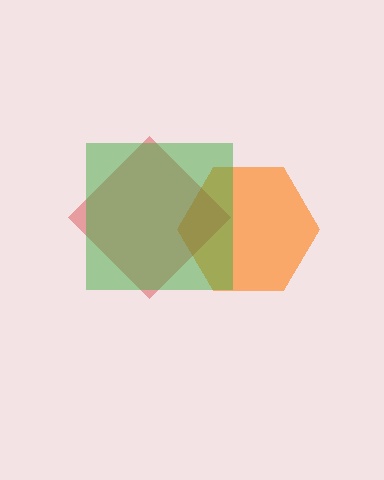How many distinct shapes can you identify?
There are 3 distinct shapes: an orange hexagon, a red diamond, a green square.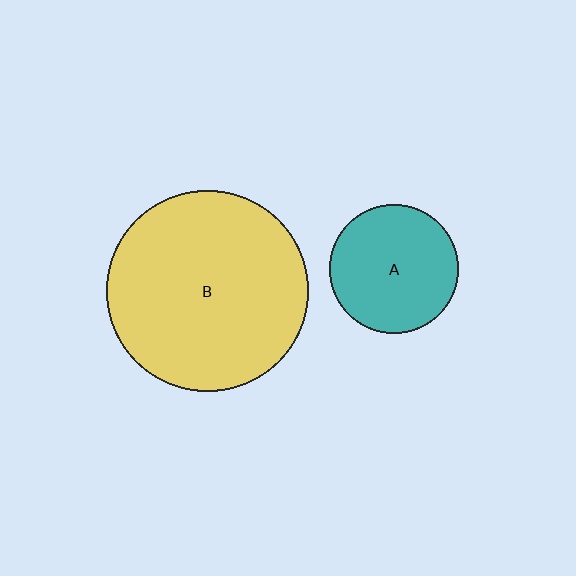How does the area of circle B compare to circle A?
Approximately 2.4 times.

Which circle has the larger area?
Circle B (yellow).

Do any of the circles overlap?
No, none of the circles overlap.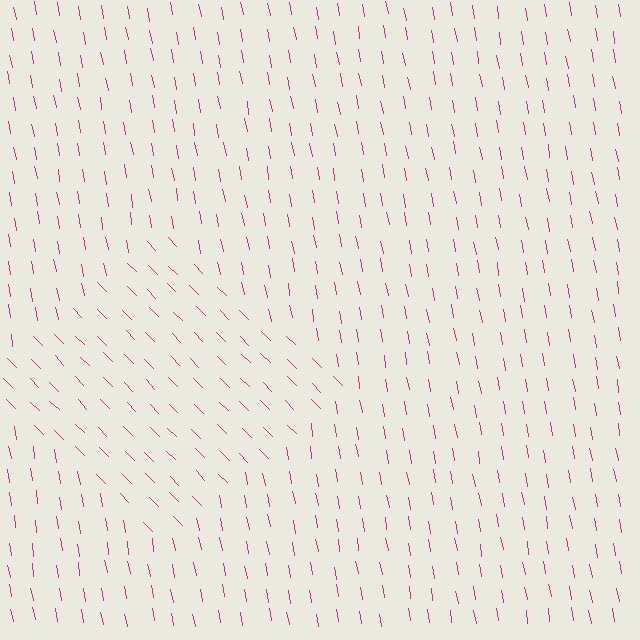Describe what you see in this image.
The image is filled with small magenta line segments. A diamond region in the image has lines oriented differently from the surrounding lines, creating a visible texture boundary.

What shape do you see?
I see a diamond.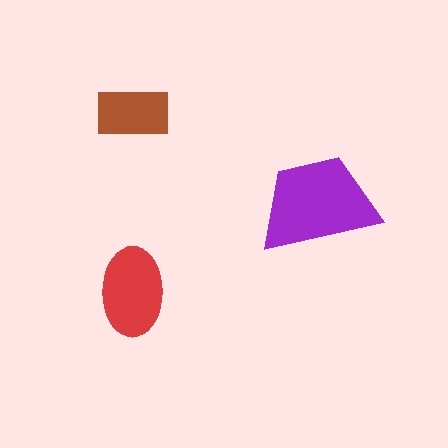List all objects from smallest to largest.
The brown rectangle, the red ellipse, the purple trapezoid.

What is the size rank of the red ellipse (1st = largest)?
2nd.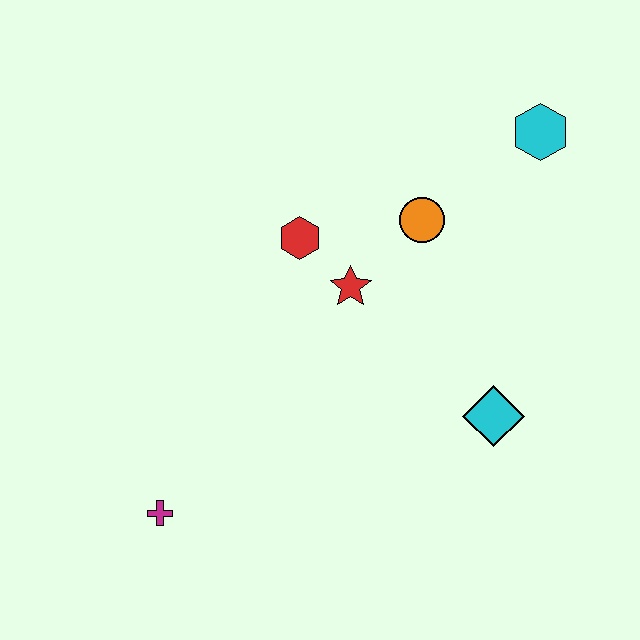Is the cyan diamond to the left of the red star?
No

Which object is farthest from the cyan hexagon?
The magenta cross is farthest from the cyan hexagon.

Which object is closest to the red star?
The red hexagon is closest to the red star.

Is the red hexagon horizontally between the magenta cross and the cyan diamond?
Yes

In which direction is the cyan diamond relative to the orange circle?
The cyan diamond is below the orange circle.